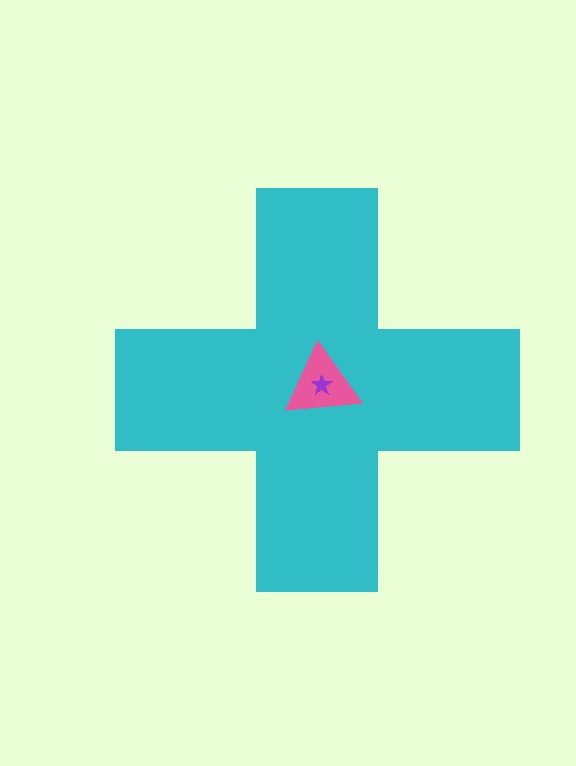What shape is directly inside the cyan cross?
The pink triangle.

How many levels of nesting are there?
3.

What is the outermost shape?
The cyan cross.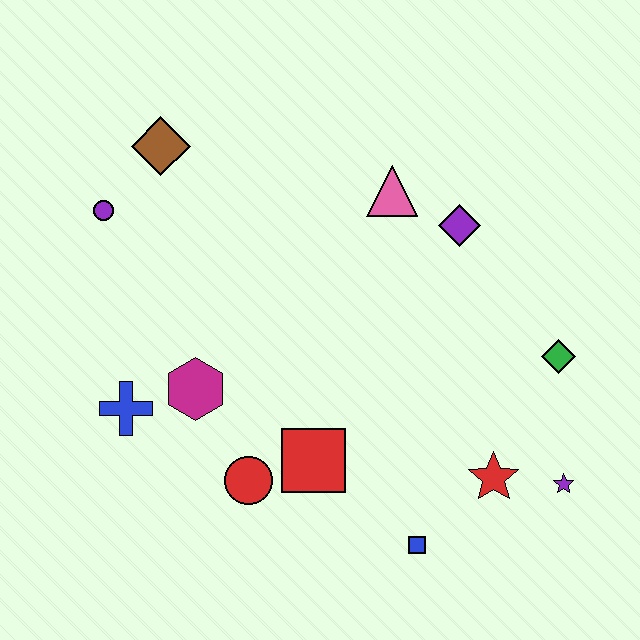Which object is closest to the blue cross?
The magenta hexagon is closest to the blue cross.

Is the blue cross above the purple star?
Yes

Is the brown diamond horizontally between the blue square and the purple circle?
Yes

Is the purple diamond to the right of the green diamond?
No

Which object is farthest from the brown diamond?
The purple star is farthest from the brown diamond.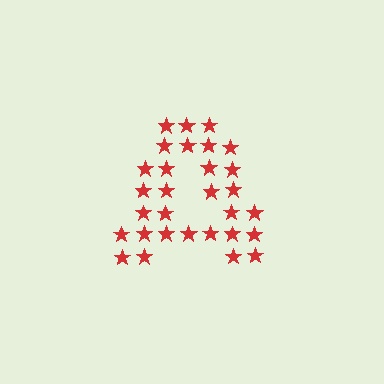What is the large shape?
The large shape is the letter A.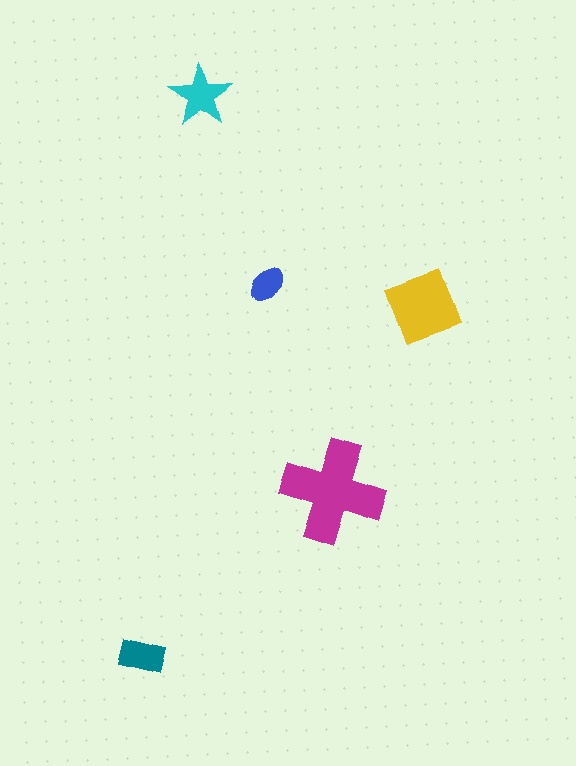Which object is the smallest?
The blue ellipse.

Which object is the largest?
The magenta cross.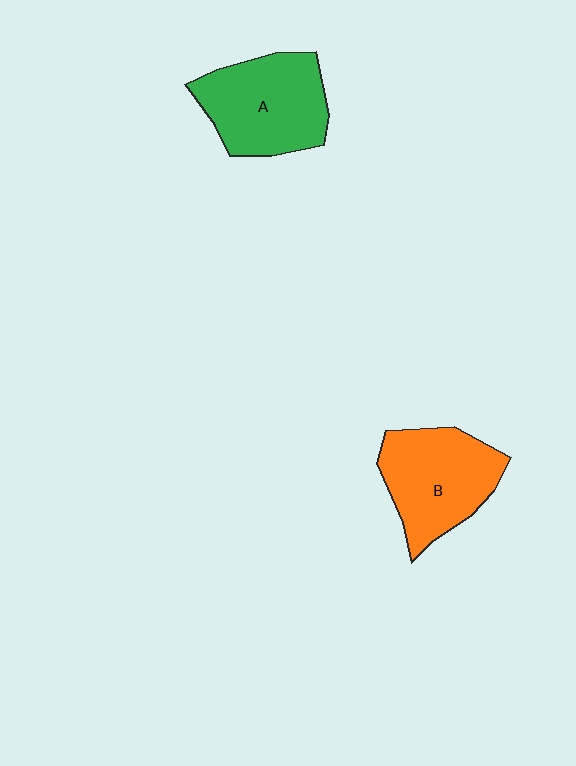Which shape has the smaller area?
Shape B (orange).